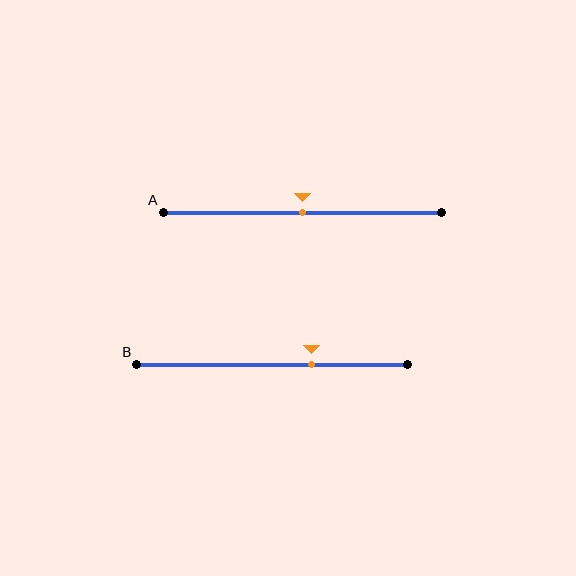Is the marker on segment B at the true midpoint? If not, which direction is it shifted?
No, the marker on segment B is shifted to the right by about 15% of the segment length.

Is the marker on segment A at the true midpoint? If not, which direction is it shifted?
Yes, the marker on segment A is at the true midpoint.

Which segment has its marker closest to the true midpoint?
Segment A has its marker closest to the true midpoint.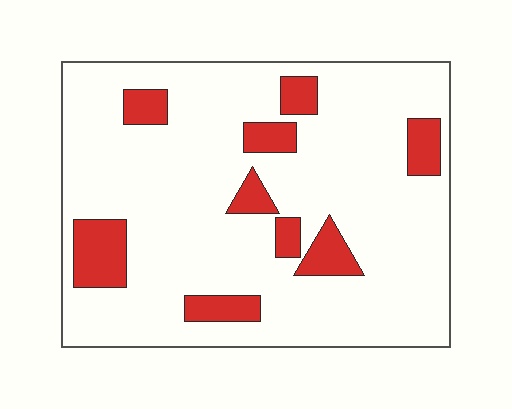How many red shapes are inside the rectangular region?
9.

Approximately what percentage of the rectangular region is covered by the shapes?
Approximately 15%.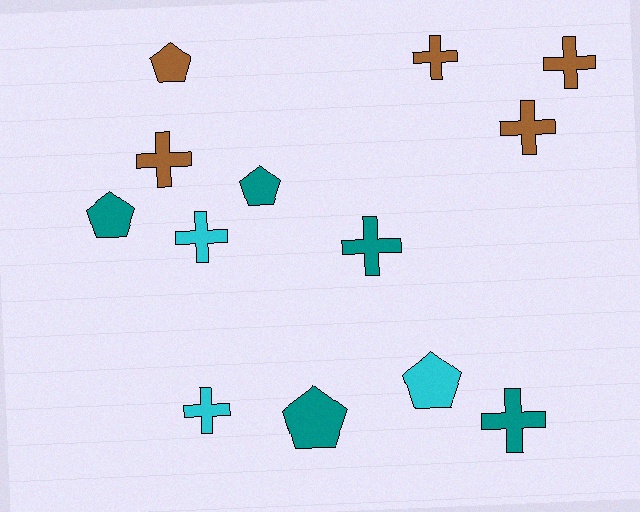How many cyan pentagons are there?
There is 1 cyan pentagon.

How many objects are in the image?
There are 13 objects.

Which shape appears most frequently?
Cross, with 8 objects.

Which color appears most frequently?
Brown, with 5 objects.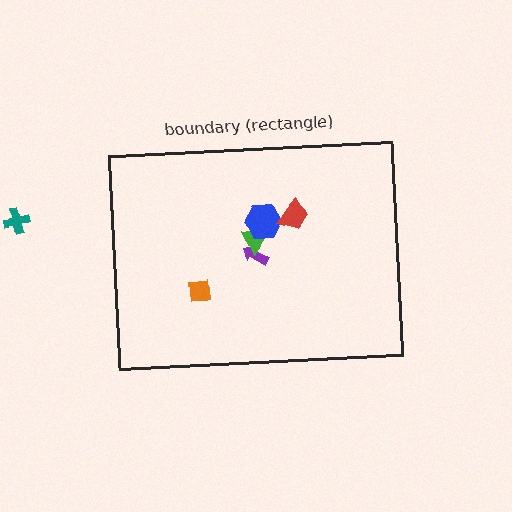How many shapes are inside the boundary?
5 inside, 1 outside.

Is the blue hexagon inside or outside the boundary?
Inside.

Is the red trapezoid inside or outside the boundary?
Inside.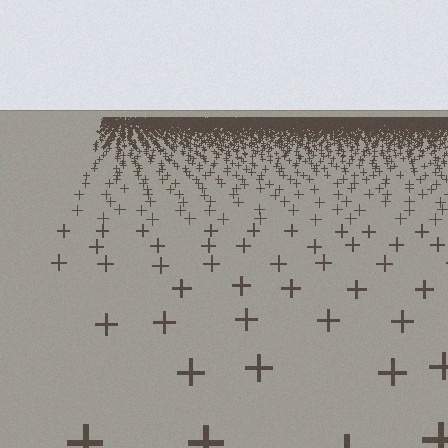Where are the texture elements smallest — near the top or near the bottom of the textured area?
Near the top.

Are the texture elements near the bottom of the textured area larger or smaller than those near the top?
Larger. Near the bottom, elements are closer to the viewer and appear at a bigger on-screen size.